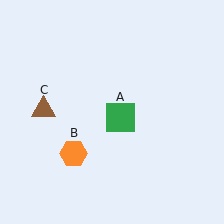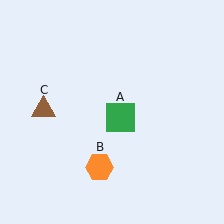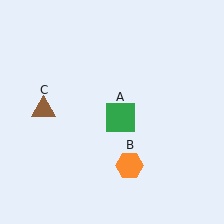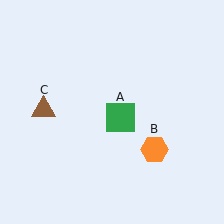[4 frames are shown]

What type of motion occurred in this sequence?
The orange hexagon (object B) rotated counterclockwise around the center of the scene.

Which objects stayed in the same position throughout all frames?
Green square (object A) and brown triangle (object C) remained stationary.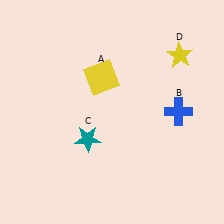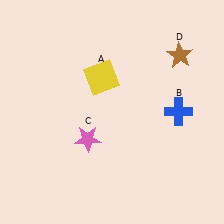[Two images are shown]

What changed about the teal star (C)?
In Image 1, C is teal. In Image 2, it changed to pink.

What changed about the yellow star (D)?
In Image 1, D is yellow. In Image 2, it changed to brown.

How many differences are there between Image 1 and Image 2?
There are 2 differences between the two images.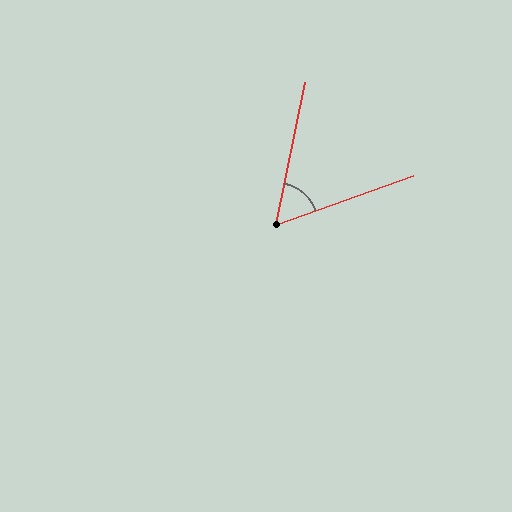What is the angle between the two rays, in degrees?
Approximately 59 degrees.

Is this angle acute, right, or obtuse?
It is acute.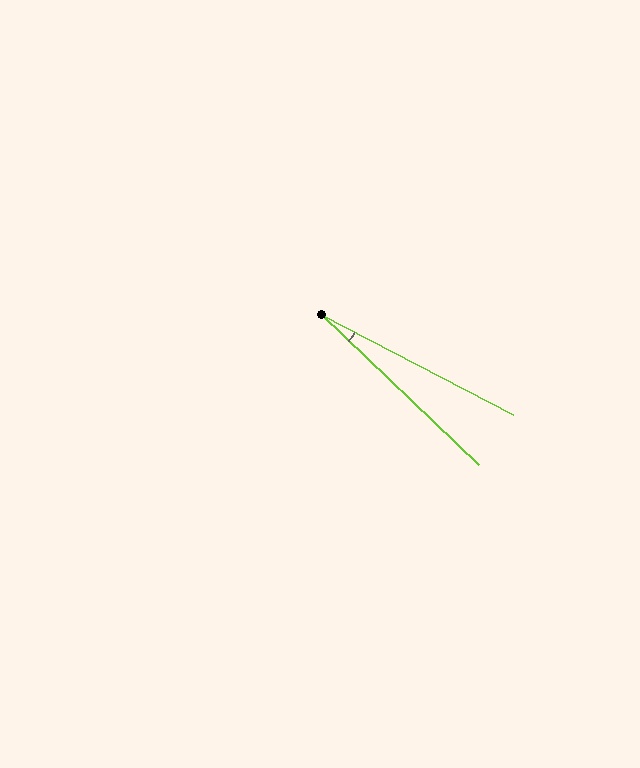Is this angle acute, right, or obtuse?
It is acute.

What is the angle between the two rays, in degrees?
Approximately 16 degrees.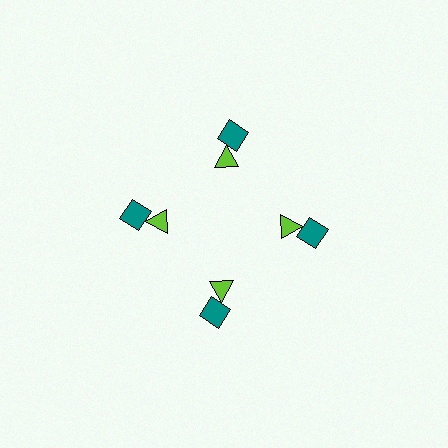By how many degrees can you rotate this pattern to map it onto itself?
The pattern maps onto itself every 90 degrees of rotation.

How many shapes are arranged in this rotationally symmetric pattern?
There are 8 shapes, arranged in 4 groups of 2.